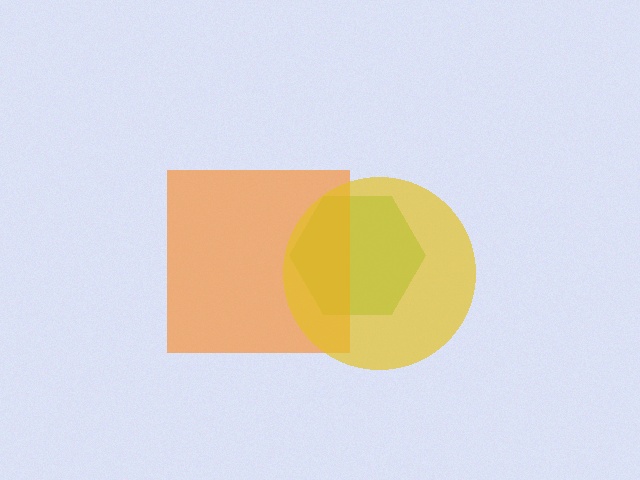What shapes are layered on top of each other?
The layered shapes are: a lime hexagon, an orange square, a yellow circle.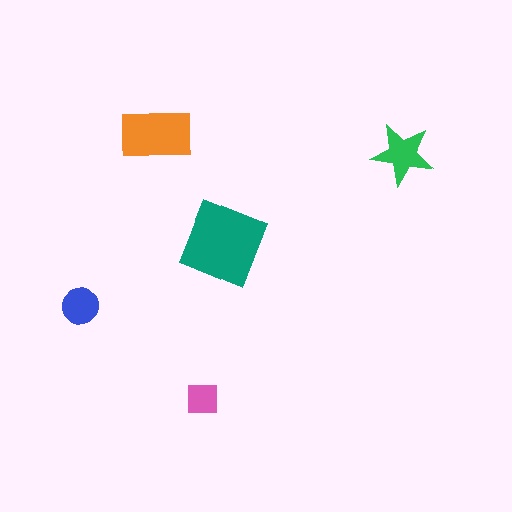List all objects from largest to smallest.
The teal diamond, the orange rectangle, the green star, the blue circle, the pink square.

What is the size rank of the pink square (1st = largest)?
5th.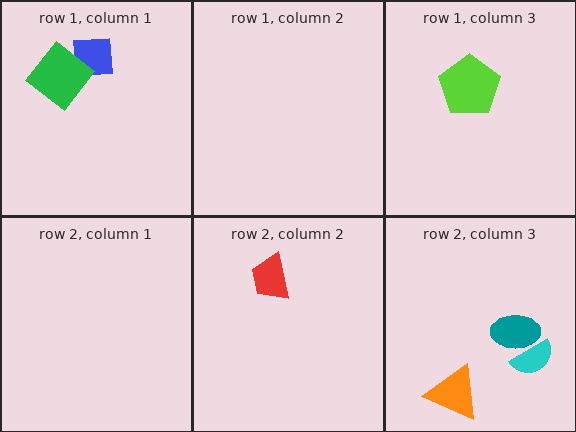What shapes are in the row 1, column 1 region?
The blue square, the green diamond.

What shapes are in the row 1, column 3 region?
The lime pentagon.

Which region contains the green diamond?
The row 1, column 1 region.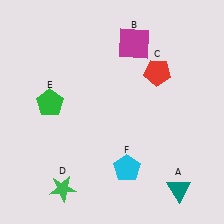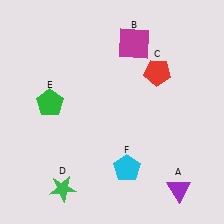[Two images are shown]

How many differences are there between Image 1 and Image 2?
There is 1 difference between the two images.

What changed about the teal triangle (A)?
In Image 1, A is teal. In Image 2, it changed to purple.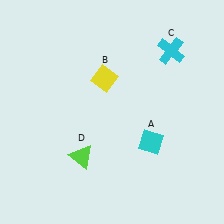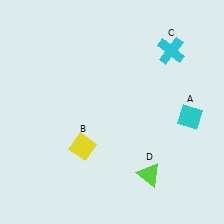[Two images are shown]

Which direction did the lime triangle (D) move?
The lime triangle (D) moved right.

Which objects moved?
The objects that moved are: the cyan diamond (A), the yellow diamond (B), the lime triangle (D).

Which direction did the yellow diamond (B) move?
The yellow diamond (B) moved down.